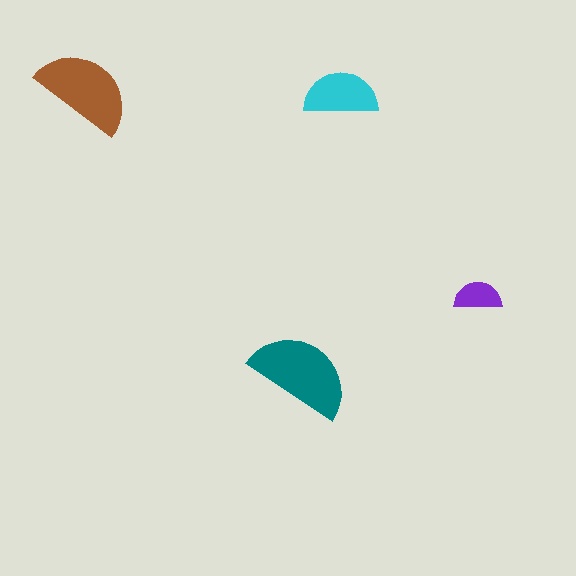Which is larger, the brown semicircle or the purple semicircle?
The brown one.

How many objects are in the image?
There are 4 objects in the image.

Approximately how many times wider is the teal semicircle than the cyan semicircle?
About 1.5 times wider.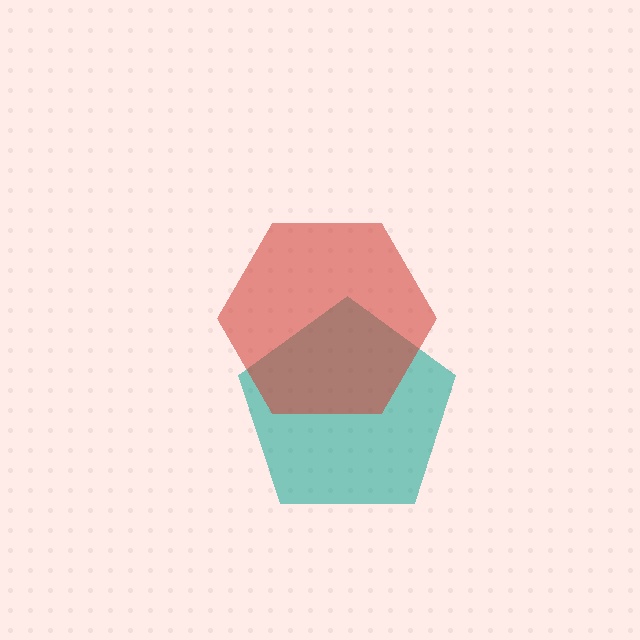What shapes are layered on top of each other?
The layered shapes are: a teal pentagon, a red hexagon.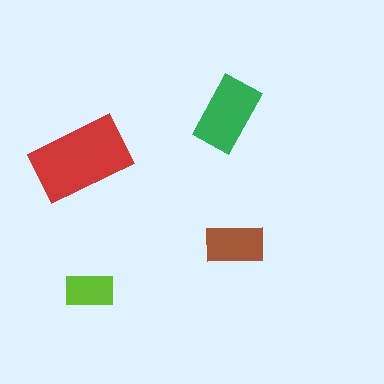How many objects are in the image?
There are 4 objects in the image.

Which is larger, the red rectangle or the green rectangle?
The red one.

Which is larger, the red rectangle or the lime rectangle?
The red one.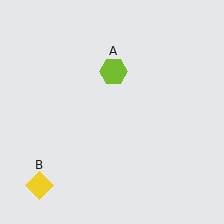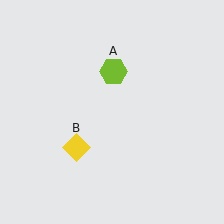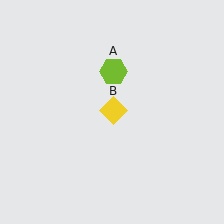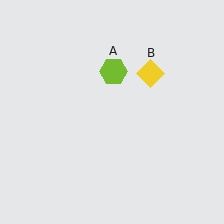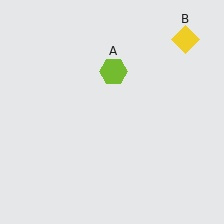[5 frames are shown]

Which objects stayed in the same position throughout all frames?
Lime hexagon (object A) remained stationary.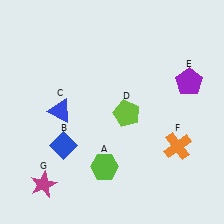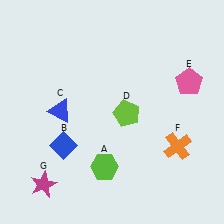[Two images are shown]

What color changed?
The pentagon (E) changed from purple in Image 1 to pink in Image 2.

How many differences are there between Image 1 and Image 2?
There is 1 difference between the two images.